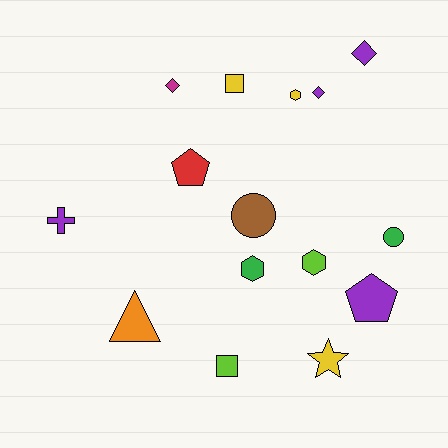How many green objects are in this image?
There are 2 green objects.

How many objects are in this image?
There are 15 objects.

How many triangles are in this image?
There is 1 triangle.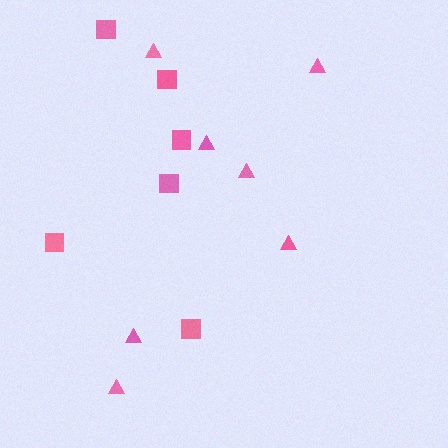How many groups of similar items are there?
There are 2 groups: one group of triangles (7) and one group of squares (6).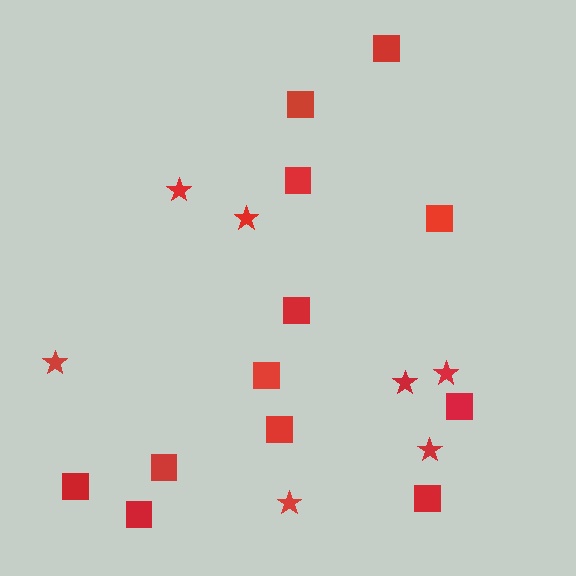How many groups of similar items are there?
There are 2 groups: one group of squares (12) and one group of stars (7).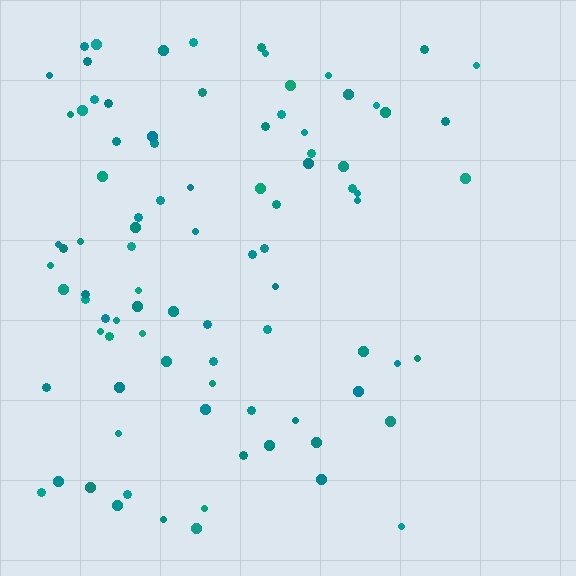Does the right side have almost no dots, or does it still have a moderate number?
Still a moderate number, just noticeably fewer than the left.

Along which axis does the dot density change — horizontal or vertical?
Horizontal.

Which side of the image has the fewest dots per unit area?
The right.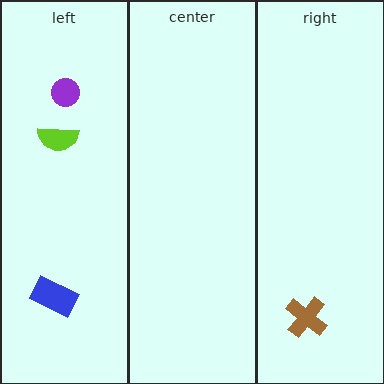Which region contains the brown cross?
The right region.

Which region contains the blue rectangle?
The left region.